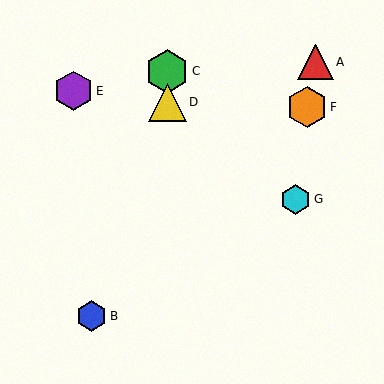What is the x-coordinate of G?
Object G is at x≈296.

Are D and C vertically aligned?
Yes, both are at x≈167.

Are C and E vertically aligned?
No, C is at x≈167 and E is at x≈73.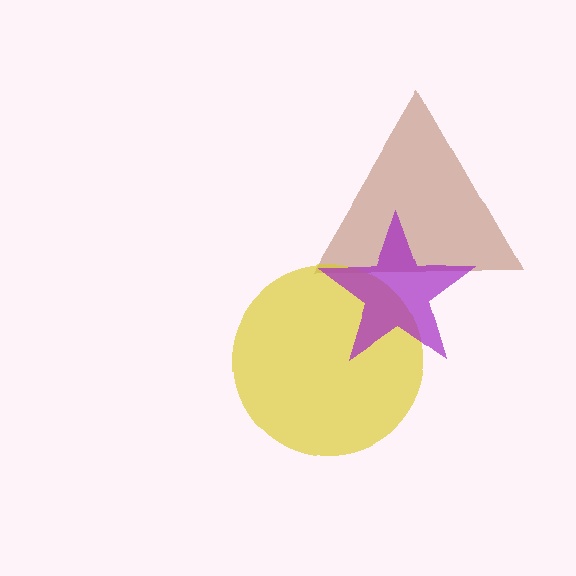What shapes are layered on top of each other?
The layered shapes are: a brown triangle, a yellow circle, a purple star.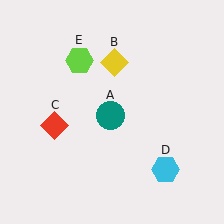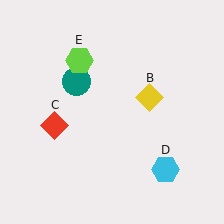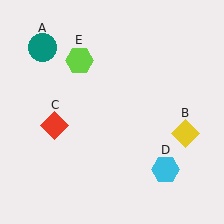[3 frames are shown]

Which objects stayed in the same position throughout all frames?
Red diamond (object C) and cyan hexagon (object D) and lime hexagon (object E) remained stationary.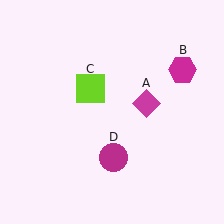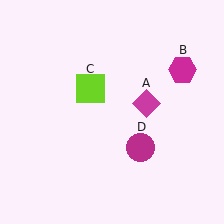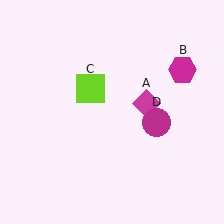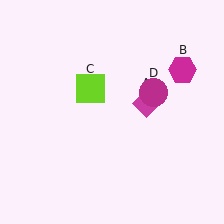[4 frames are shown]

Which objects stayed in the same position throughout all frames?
Magenta diamond (object A) and magenta hexagon (object B) and lime square (object C) remained stationary.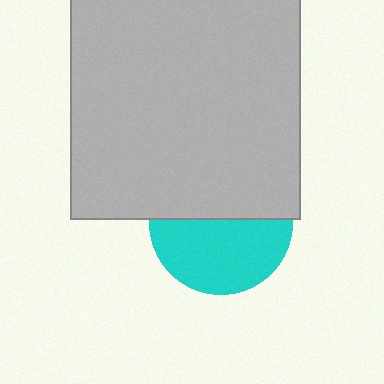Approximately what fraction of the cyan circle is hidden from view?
Roughly 47% of the cyan circle is hidden behind the light gray square.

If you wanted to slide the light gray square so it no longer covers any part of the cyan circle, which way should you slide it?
Slide it up — that is the most direct way to separate the two shapes.